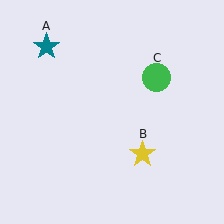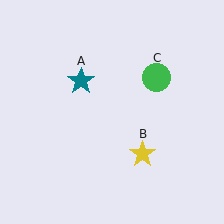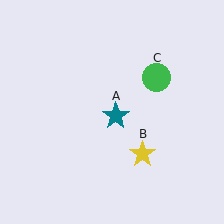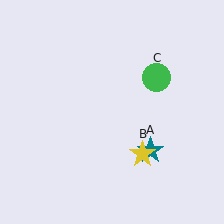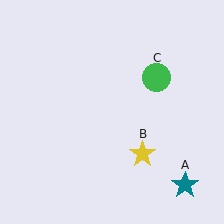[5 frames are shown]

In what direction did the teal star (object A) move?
The teal star (object A) moved down and to the right.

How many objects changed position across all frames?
1 object changed position: teal star (object A).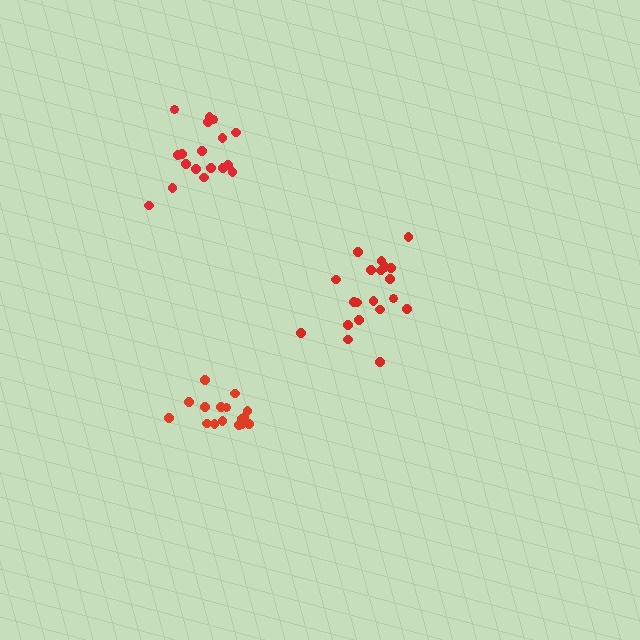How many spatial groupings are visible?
There are 3 spatial groupings.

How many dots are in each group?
Group 1: 16 dots, Group 2: 18 dots, Group 3: 20 dots (54 total).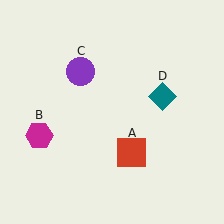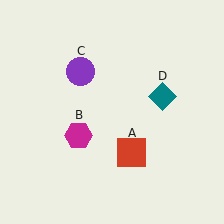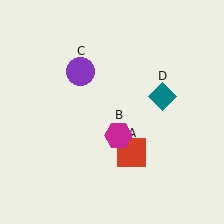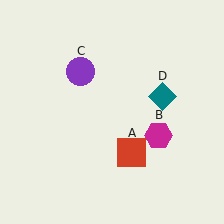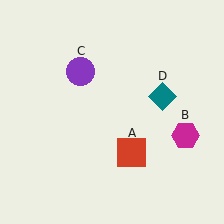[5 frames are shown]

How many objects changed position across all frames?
1 object changed position: magenta hexagon (object B).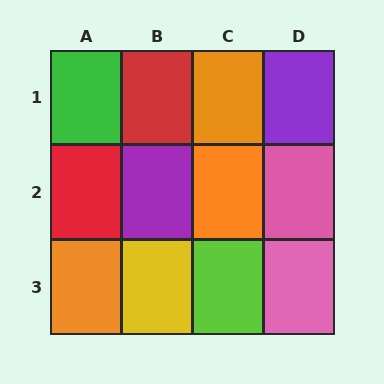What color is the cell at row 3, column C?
Lime.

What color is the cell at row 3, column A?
Orange.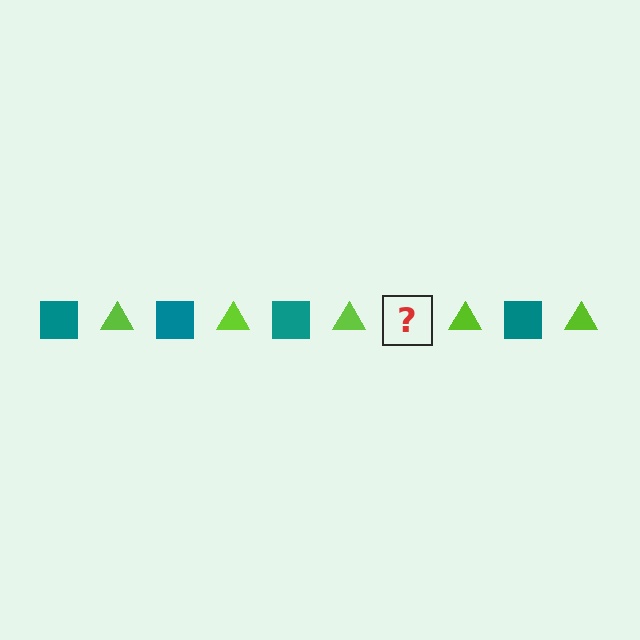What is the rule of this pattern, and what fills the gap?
The rule is that the pattern alternates between teal square and lime triangle. The gap should be filled with a teal square.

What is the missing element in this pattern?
The missing element is a teal square.